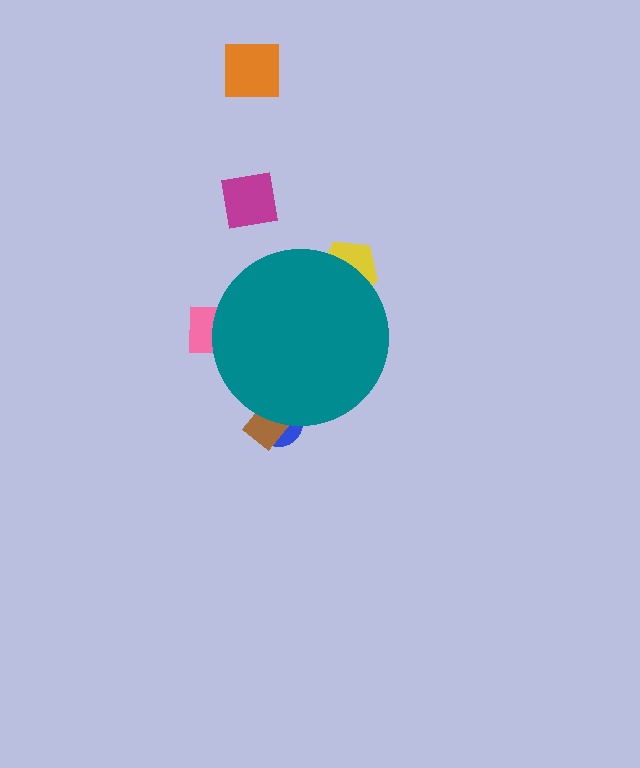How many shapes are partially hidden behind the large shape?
4 shapes are partially hidden.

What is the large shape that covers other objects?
A teal circle.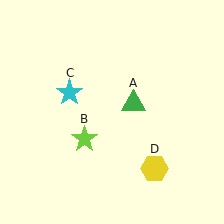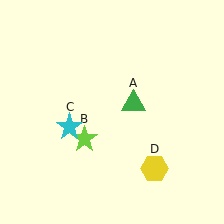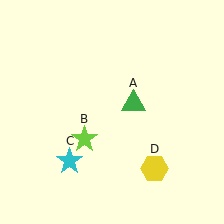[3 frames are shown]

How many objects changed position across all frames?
1 object changed position: cyan star (object C).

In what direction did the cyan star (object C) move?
The cyan star (object C) moved down.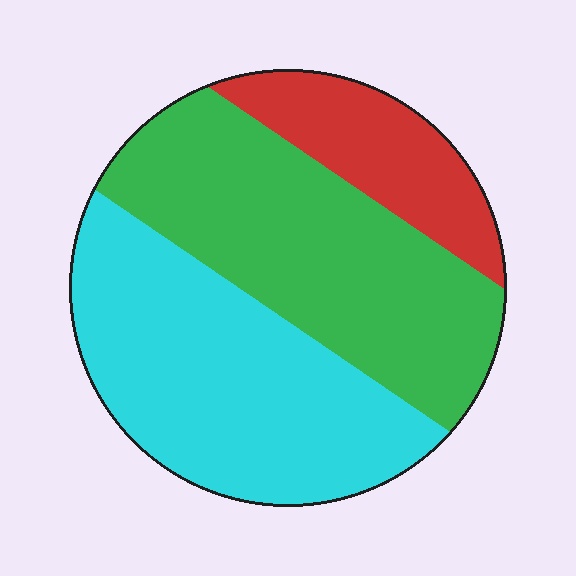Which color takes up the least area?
Red, at roughly 15%.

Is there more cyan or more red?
Cyan.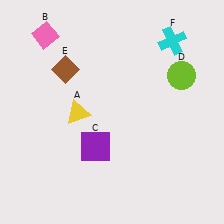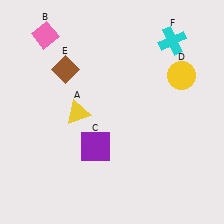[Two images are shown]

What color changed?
The circle (D) changed from lime in Image 1 to yellow in Image 2.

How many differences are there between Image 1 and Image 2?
There is 1 difference between the two images.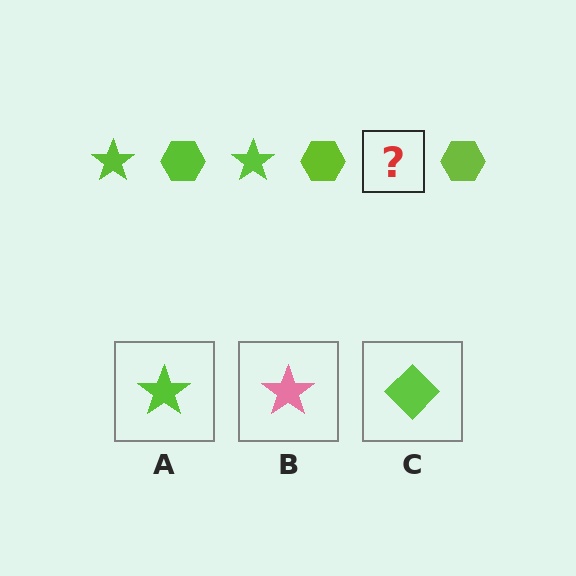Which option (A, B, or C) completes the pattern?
A.